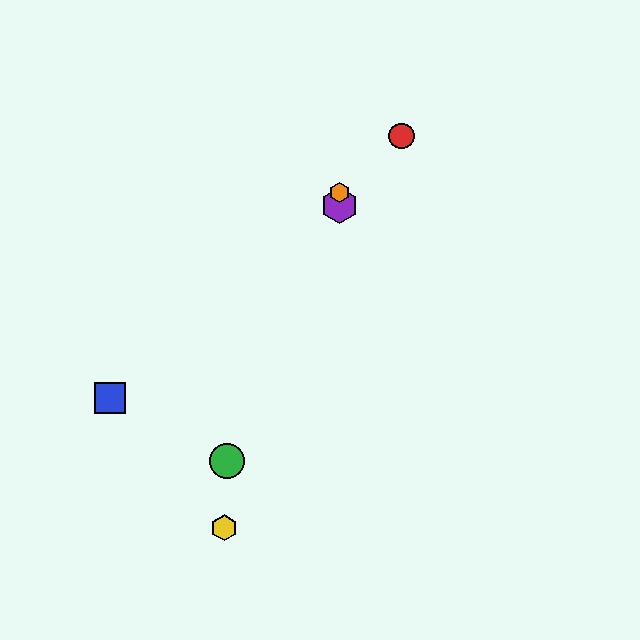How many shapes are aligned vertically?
2 shapes (the purple hexagon, the orange hexagon) are aligned vertically.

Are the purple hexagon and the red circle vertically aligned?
No, the purple hexagon is at x≈340 and the red circle is at x≈402.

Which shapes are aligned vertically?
The purple hexagon, the orange hexagon are aligned vertically.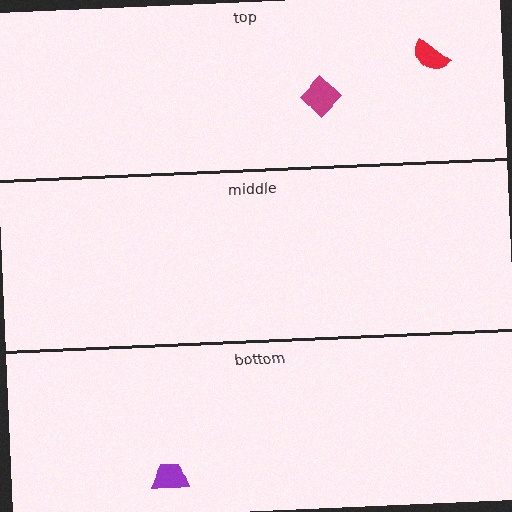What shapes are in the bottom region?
The purple trapezoid.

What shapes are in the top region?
The red semicircle, the magenta diamond.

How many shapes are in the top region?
2.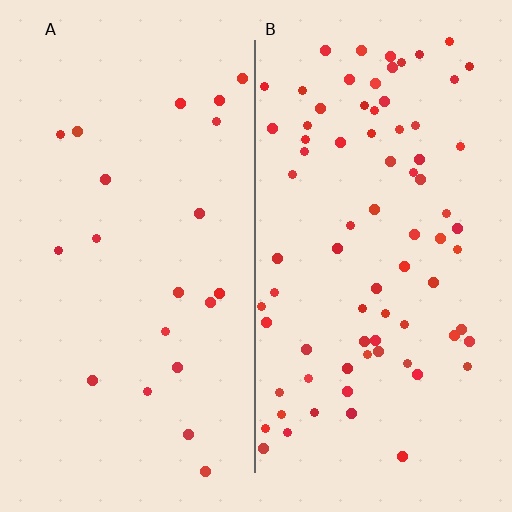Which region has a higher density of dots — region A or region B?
B (the right).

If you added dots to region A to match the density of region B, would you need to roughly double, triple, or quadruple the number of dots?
Approximately quadruple.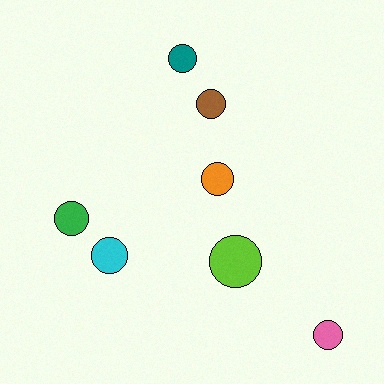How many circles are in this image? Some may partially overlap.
There are 7 circles.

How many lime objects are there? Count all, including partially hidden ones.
There is 1 lime object.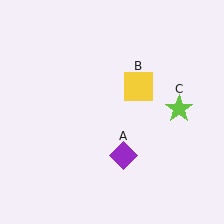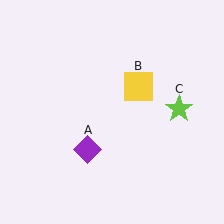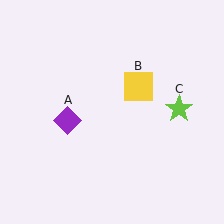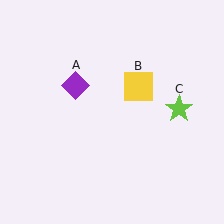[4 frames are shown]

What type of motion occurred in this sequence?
The purple diamond (object A) rotated clockwise around the center of the scene.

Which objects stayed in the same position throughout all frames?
Yellow square (object B) and lime star (object C) remained stationary.